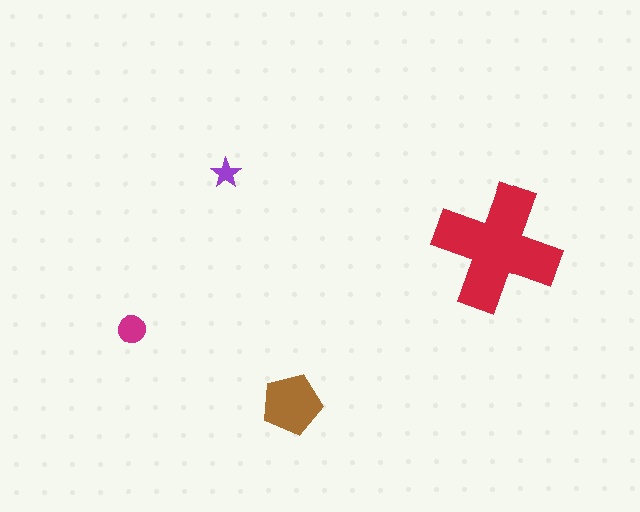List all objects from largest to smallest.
The red cross, the brown pentagon, the magenta circle, the purple star.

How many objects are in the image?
There are 4 objects in the image.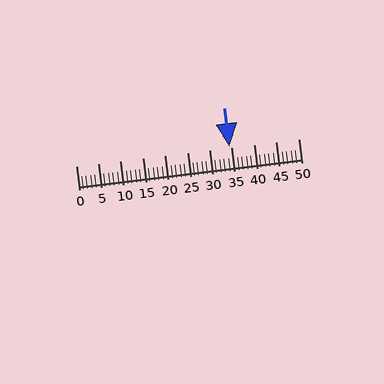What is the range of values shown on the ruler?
The ruler shows values from 0 to 50.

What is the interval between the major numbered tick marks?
The major tick marks are spaced 5 units apart.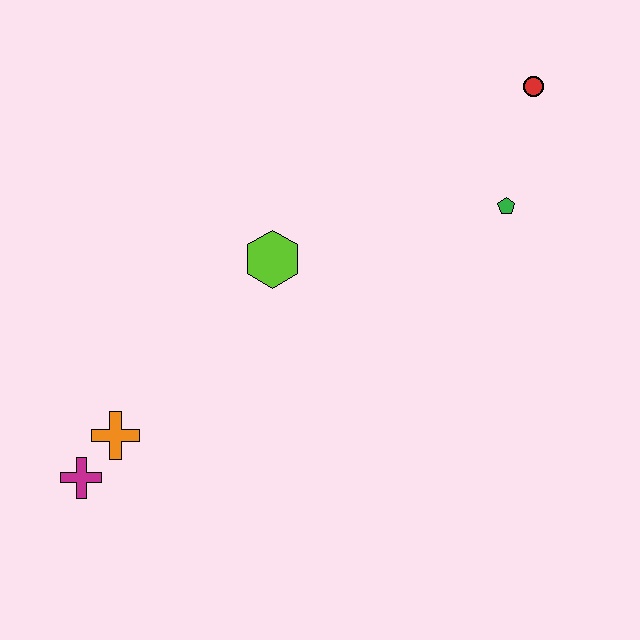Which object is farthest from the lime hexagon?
The red circle is farthest from the lime hexagon.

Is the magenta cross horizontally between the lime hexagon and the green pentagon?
No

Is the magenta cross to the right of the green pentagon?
No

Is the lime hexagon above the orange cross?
Yes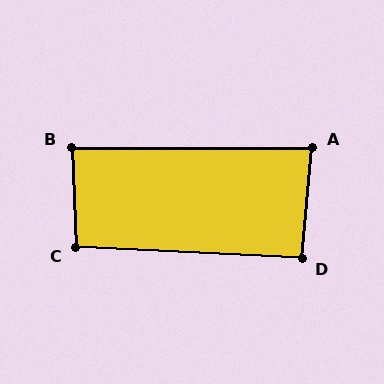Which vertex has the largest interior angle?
C, at approximately 95 degrees.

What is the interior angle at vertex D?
Approximately 93 degrees (approximately right).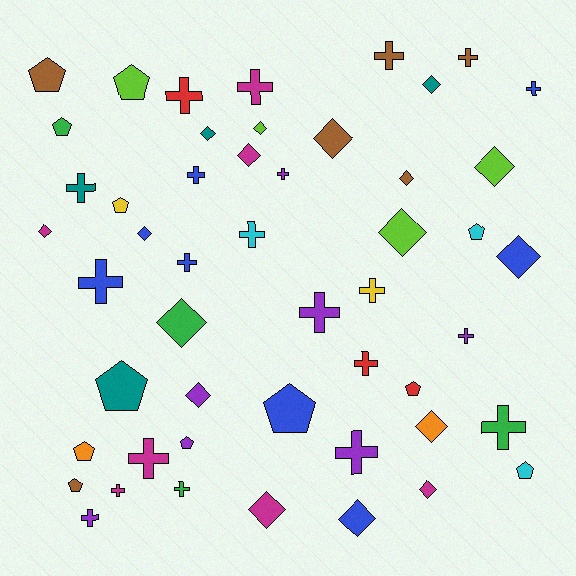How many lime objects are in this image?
There are 4 lime objects.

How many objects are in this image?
There are 50 objects.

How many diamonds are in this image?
There are 17 diamonds.